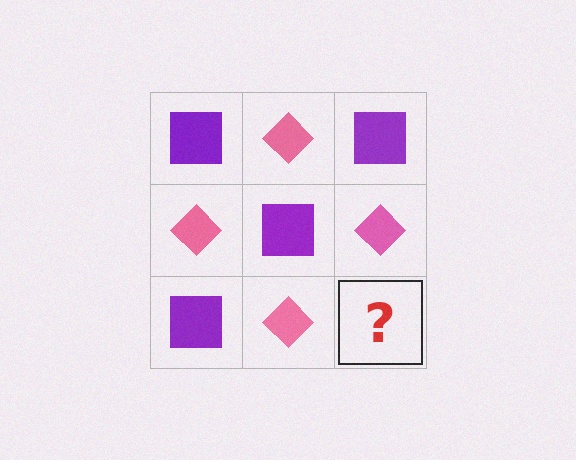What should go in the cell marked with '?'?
The missing cell should contain a purple square.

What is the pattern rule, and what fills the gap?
The rule is that it alternates purple square and pink diamond in a checkerboard pattern. The gap should be filled with a purple square.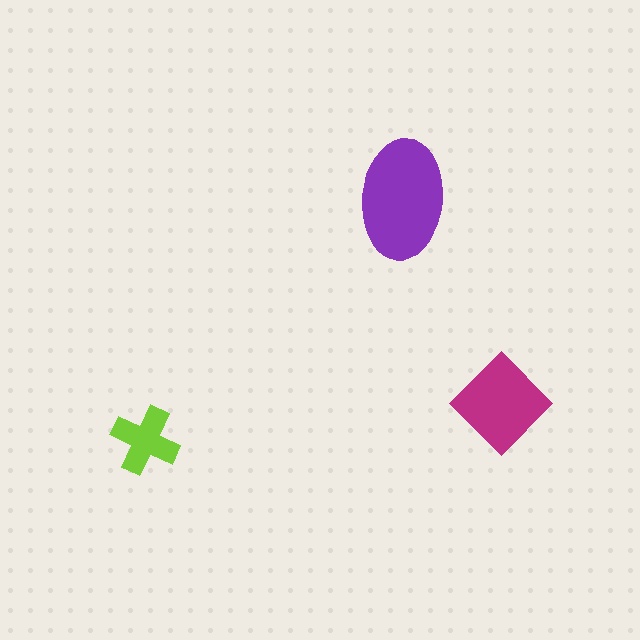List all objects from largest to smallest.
The purple ellipse, the magenta diamond, the lime cross.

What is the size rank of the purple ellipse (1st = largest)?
1st.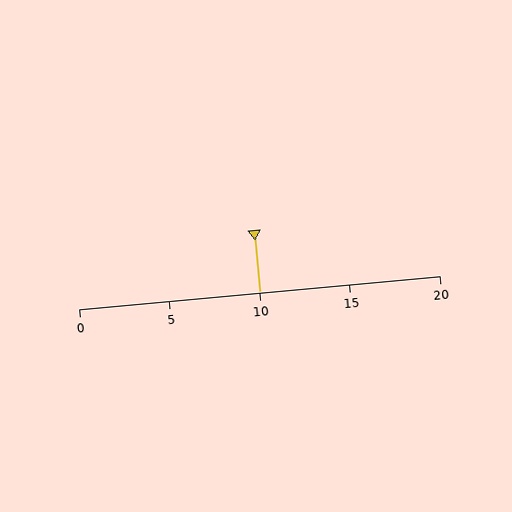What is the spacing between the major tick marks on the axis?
The major ticks are spaced 5 apart.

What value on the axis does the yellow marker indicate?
The marker indicates approximately 10.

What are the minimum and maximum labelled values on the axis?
The axis runs from 0 to 20.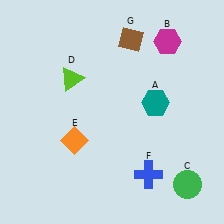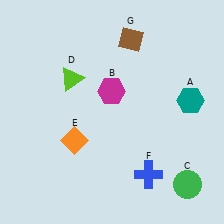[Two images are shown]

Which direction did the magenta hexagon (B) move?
The magenta hexagon (B) moved left.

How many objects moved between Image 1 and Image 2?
2 objects moved between the two images.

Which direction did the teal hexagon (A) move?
The teal hexagon (A) moved right.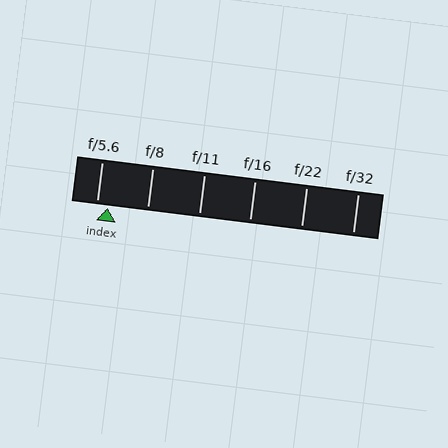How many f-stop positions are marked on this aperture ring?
There are 6 f-stop positions marked.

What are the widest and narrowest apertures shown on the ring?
The widest aperture shown is f/5.6 and the narrowest is f/32.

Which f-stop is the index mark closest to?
The index mark is closest to f/5.6.